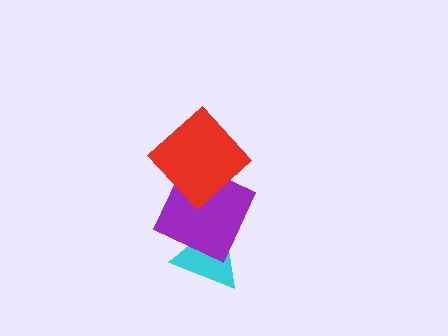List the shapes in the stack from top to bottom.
From top to bottom: the red diamond, the purple square, the cyan triangle.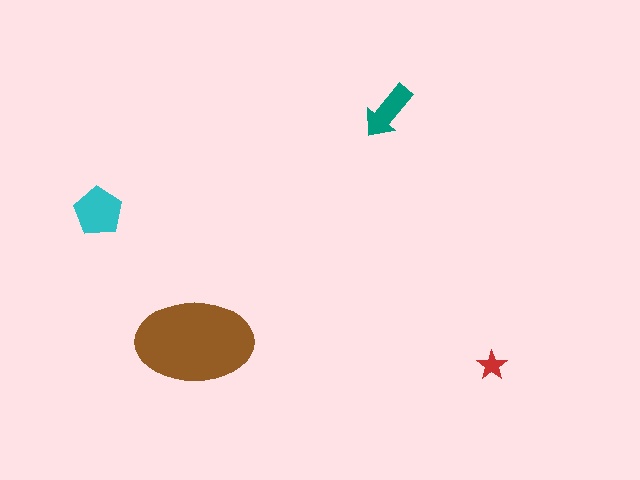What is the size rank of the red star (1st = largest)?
4th.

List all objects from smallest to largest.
The red star, the teal arrow, the cyan pentagon, the brown ellipse.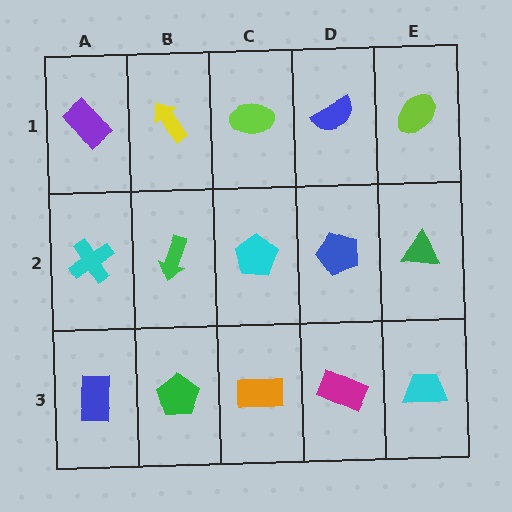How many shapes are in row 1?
5 shapes.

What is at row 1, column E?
A lime ellipse.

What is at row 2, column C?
A cyan pentagon.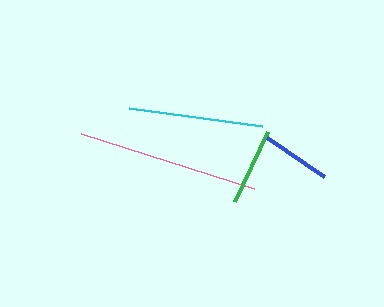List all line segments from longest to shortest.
From longest to shortest: pink, cyan, green, blue.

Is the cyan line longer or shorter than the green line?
The cyan line is longer than the green line.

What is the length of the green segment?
The green segment is approximately 77 pixels long.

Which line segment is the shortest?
The blue line is the shortest at approximately 69 pixels.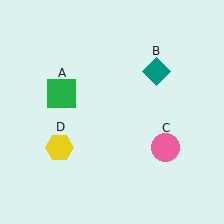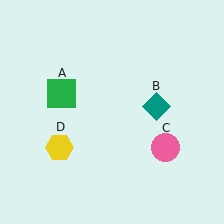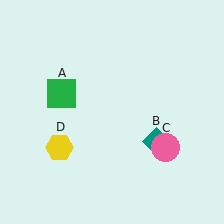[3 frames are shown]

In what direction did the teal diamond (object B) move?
The teal diamond (object B) moved down.